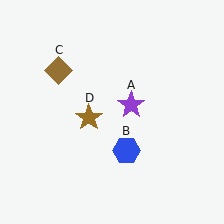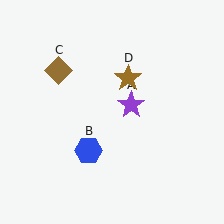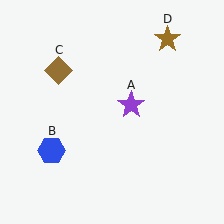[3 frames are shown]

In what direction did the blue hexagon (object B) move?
The blue hexagon (object B) moved left.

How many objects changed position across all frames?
2 objects changed position: blue hexagon (object B), brown star (object D).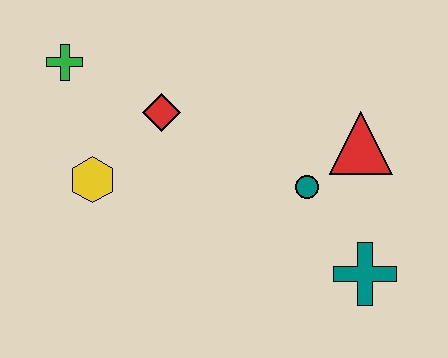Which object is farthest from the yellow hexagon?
The teal cross is farthest from the yellow hexagon.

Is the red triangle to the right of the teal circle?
Yes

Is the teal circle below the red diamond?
Yes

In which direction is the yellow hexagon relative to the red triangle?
The yellow hexagon is to the left of the red triangle.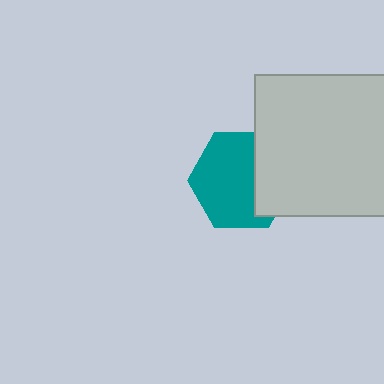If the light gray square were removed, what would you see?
You would see the complete teal hexagon.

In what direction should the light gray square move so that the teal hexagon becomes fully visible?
The light gray square should move right. That is the shortest direction to clear the overlap and leave the teal hexagon fully visible.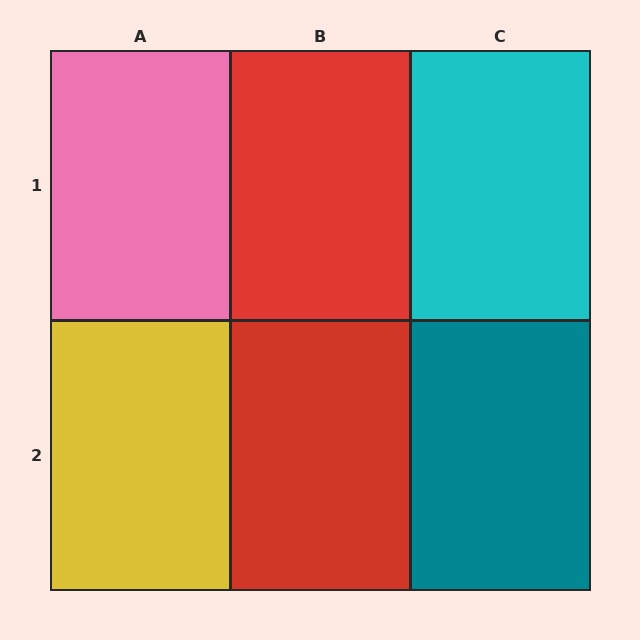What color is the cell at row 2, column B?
Red.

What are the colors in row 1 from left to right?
Pink, red, cyan.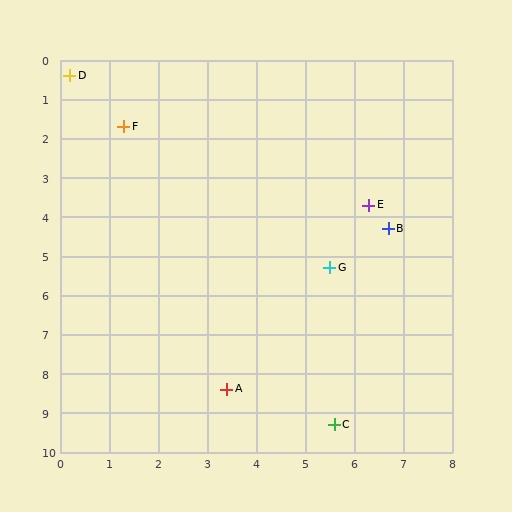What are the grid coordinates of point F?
Point F is at approximately (1.3, 1.7).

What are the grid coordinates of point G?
Point G is at approximately (5.5, 5.3).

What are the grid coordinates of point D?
Point D is at approximately (0.2, 0.4).